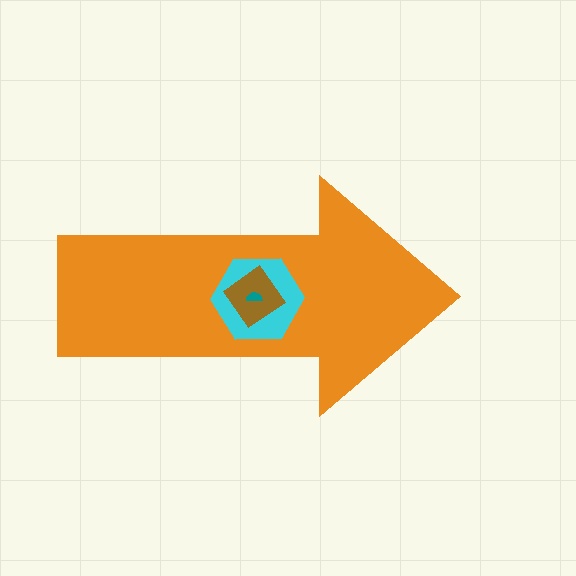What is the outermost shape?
The orange arrow.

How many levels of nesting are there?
4.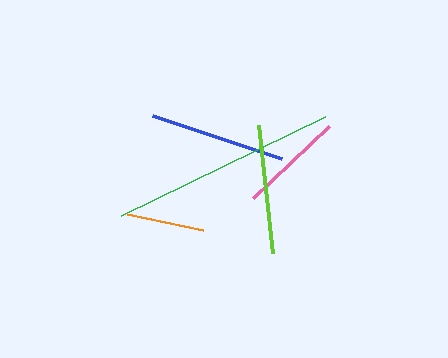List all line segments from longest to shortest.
From longest to shortest: green, blue, lime, pink, orange.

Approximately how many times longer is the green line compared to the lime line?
The green line is approximately 1.8 times the length of the lime line.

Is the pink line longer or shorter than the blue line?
The blue line is longer than the pink line.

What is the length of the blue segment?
The blue segment is approximately 136 pixels long.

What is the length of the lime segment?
The lime segment is approximately 129 pixels long.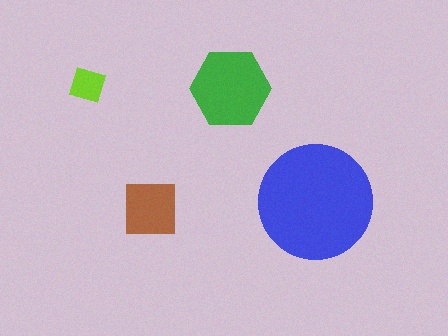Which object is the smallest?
The lime diamond.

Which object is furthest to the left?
The lime diamond is leftmost.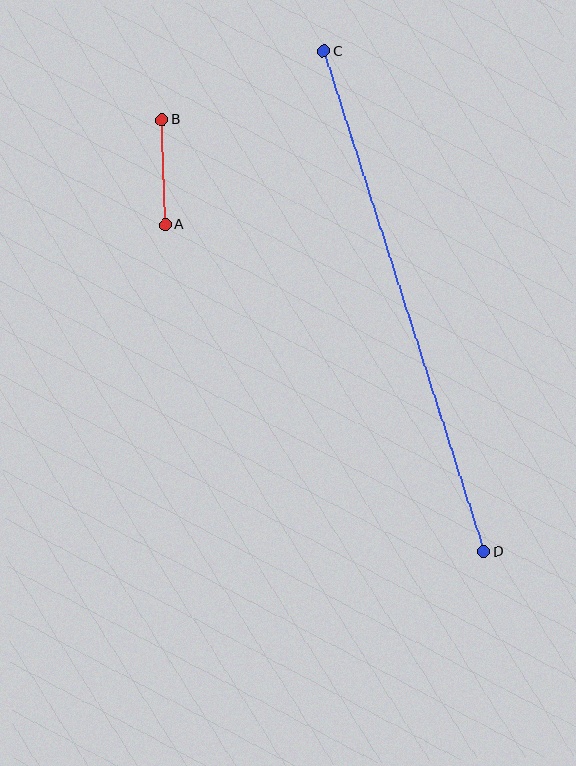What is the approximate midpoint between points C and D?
The midpoint is at approximately (404, 302) pixels.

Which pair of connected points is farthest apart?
Points C and D are farthest apart.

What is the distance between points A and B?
The distance is approximately 105 pixels.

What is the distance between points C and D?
The distance is approximately 526 pixels.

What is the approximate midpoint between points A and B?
The midpoint is at approximately (164, 172) pixels.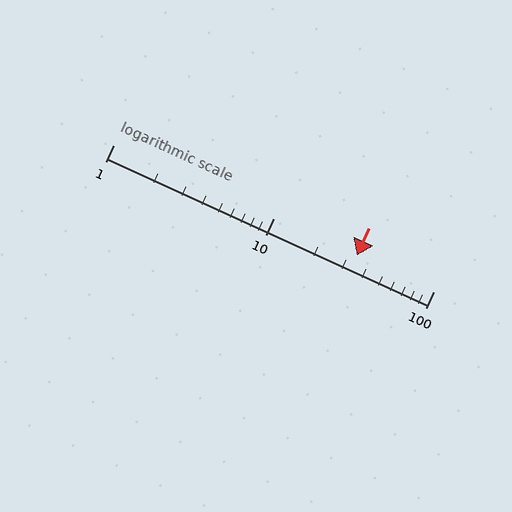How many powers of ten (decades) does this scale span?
The scale spans 2 decades, from 1 to 100.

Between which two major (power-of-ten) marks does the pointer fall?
The pointer is between 10 and 100.